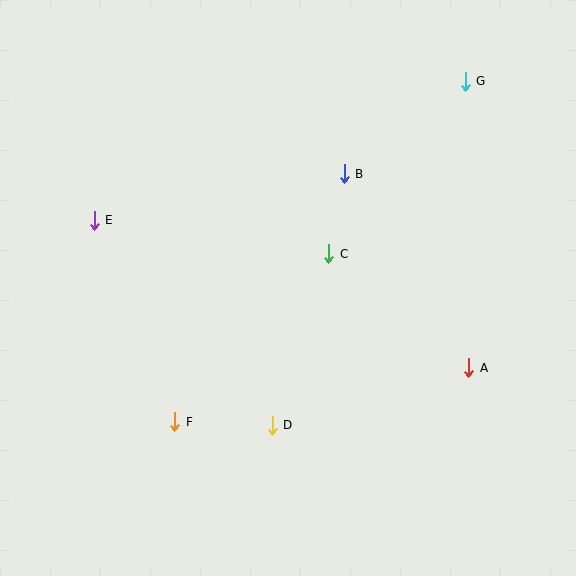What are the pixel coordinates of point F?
Point F is at (175, 422).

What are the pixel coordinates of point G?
Point G is at (465, 81).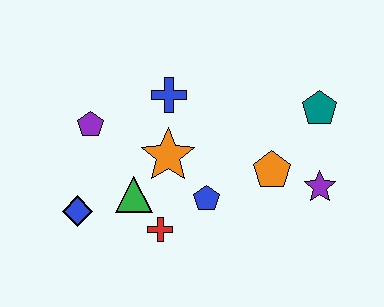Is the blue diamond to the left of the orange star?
Yes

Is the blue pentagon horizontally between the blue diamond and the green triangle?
No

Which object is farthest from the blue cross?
The purple star is farthest from the blue cross.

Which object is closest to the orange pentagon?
The purple star is closest to the orange pentagon.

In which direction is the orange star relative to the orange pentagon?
The orange star is to the left of the orange pentagon.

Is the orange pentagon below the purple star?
No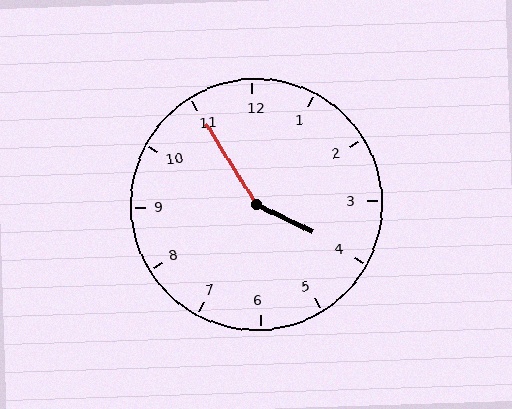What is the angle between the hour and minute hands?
Approximately 148 degrees.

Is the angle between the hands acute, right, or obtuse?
It is obtuse.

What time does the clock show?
3:55.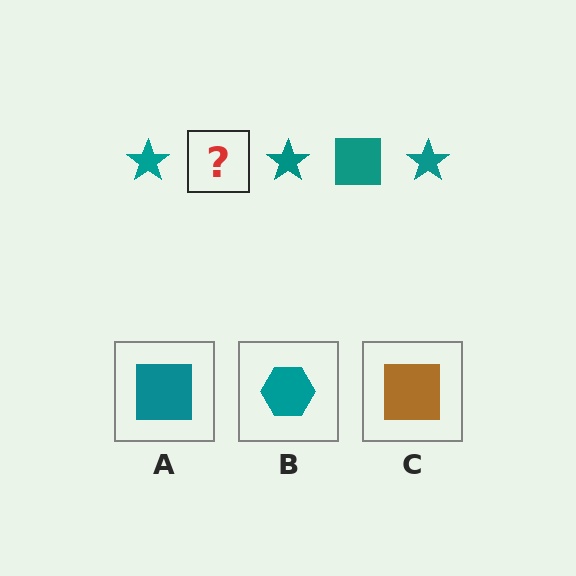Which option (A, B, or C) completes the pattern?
A.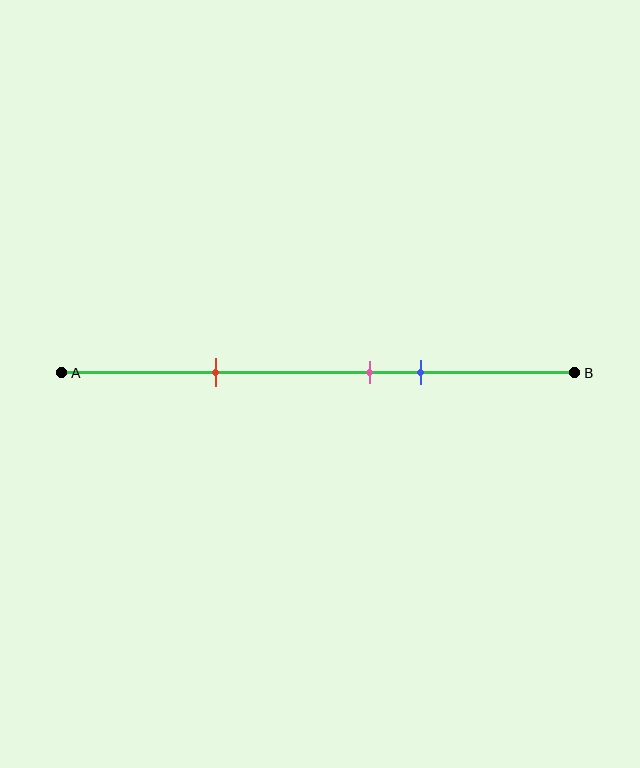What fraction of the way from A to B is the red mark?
The red mark is approximately 30% (0.3) of the way from A to B.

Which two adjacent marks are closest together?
The pink and blue marks are the closest adjacent pair.